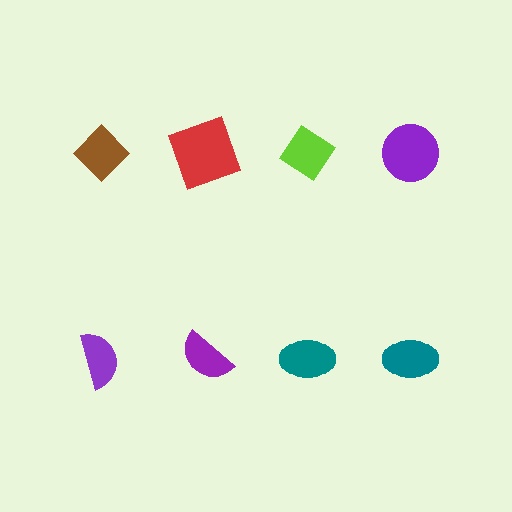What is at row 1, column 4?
A purple circle.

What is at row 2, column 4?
A teal ellipse.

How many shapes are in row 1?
4 shapes.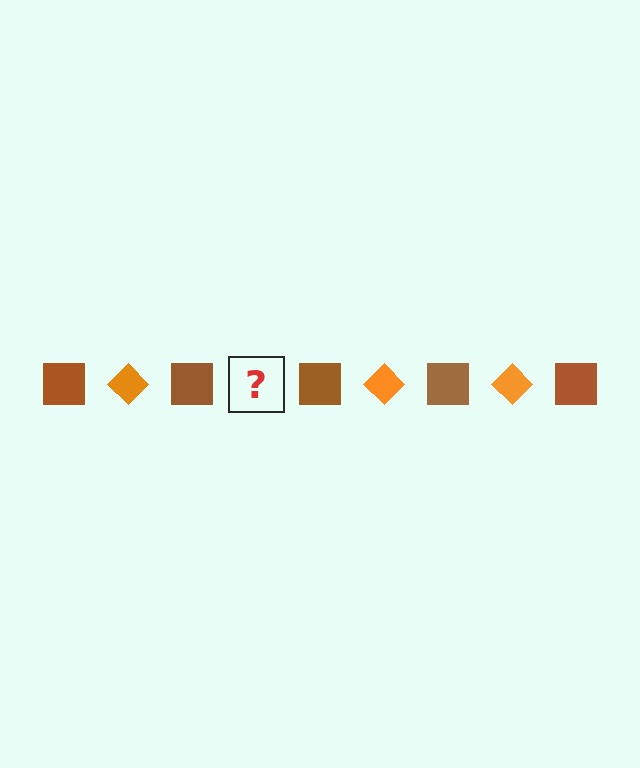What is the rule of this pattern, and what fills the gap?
The rule is that the pattern alternates between brown square and orange diamond. The gap should be filled with an orange diamond.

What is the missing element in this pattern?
The missing element is an orange diamond.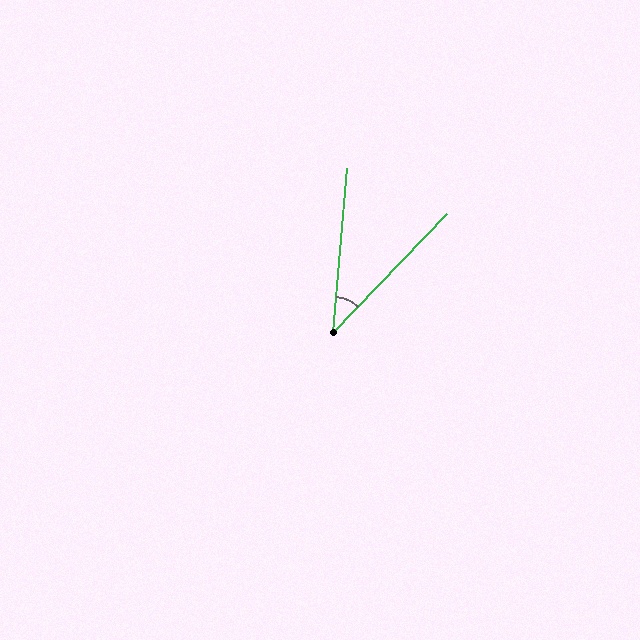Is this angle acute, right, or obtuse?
It is acute.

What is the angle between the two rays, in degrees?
Approximately 39 degrees.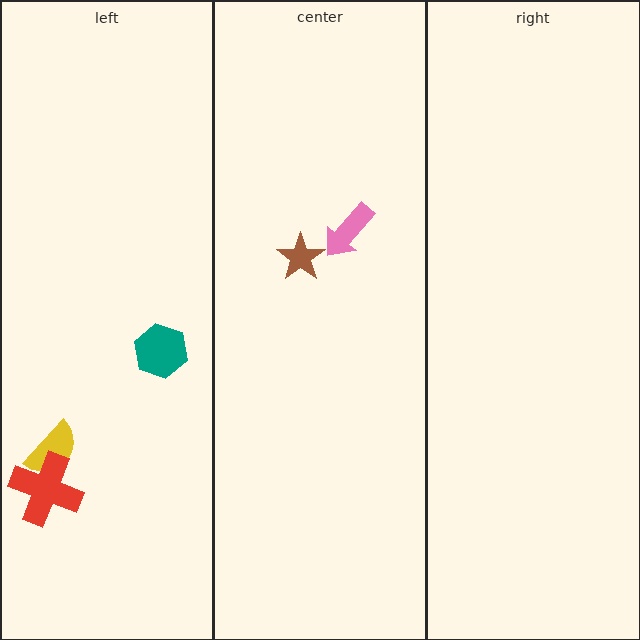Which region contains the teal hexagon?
The left region.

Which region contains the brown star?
The center region.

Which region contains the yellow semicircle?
The left region.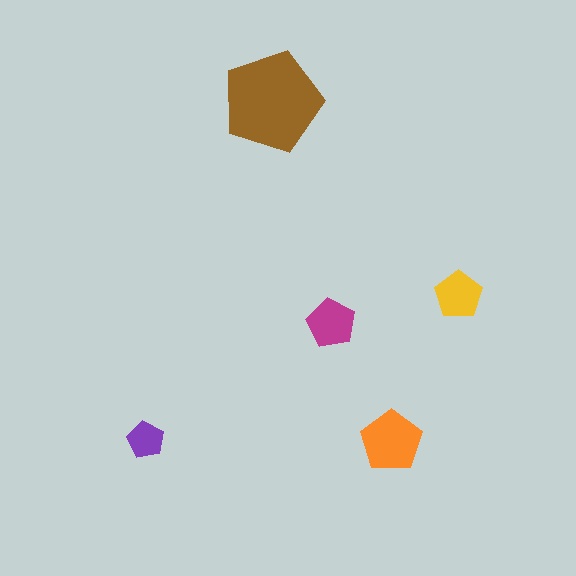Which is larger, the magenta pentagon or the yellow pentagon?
The magenta one.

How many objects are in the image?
There are 5 objects in the image.